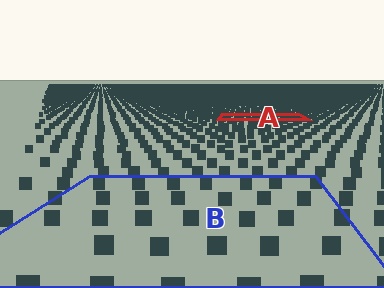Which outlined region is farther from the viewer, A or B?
Region A is farther from the viewer — the texture elements inside it appear smaller and more densely packed.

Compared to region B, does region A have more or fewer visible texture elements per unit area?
Region A has more texture elements per unit area — they are packed more densely because it is farther away.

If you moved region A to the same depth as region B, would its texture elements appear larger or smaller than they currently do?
They would appear larger. At a closer depth, the same texture elements are projected at a bigger on-screen size.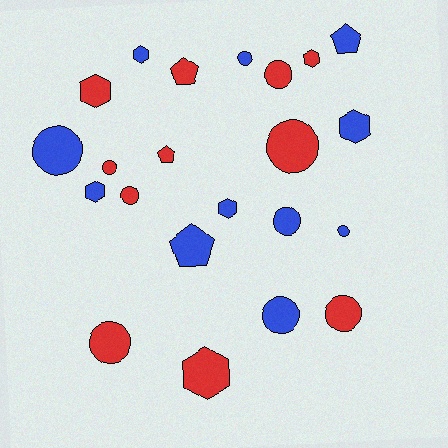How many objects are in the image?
There are 22 objects.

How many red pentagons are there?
There are 2 red pentagons.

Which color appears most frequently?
Blue, with 11 objects.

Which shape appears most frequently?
Circle, with 11 objects.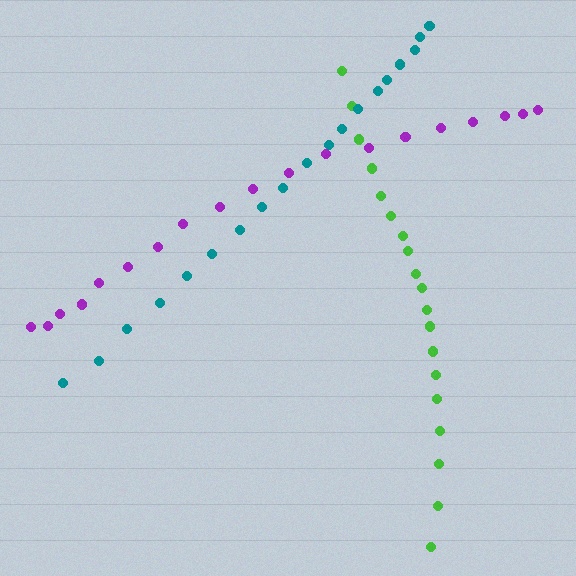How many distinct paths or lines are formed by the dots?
There are 3 distinct paths.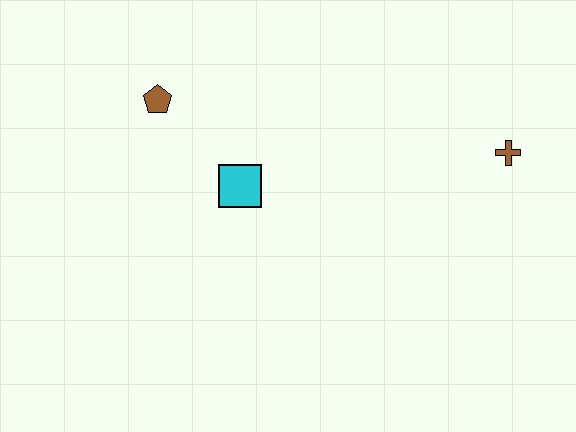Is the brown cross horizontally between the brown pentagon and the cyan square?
No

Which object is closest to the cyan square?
The brown pentagon is closest to the cyan square.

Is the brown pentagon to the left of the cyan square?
Yes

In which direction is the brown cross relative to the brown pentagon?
The brown cross is to the right of the brown pentagon.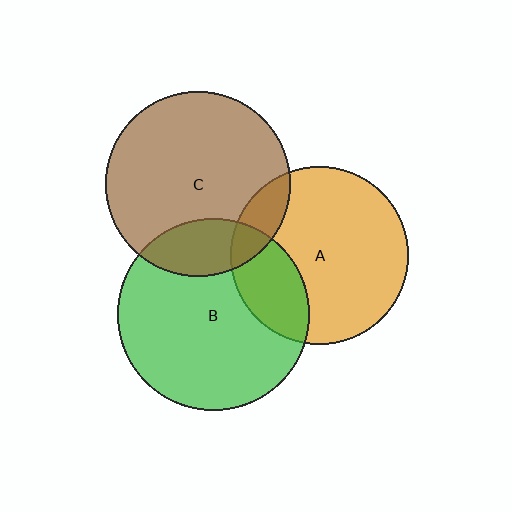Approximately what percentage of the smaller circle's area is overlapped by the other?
Approximately 25%.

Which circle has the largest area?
Circle B (green).